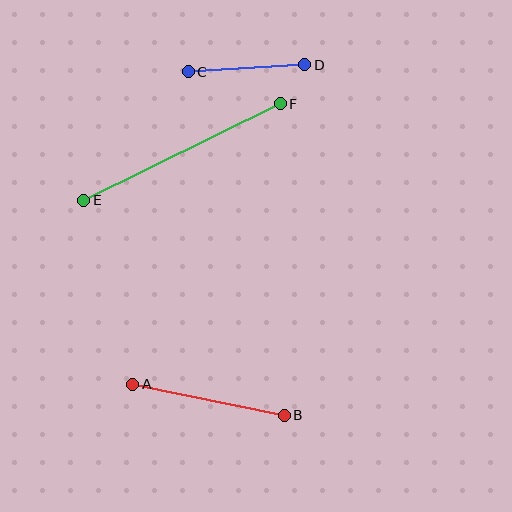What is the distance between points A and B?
The distance is approximately 155 pixels.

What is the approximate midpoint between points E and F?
The midpoint is at approximately (182, 152) pixels.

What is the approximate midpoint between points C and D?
The midpoint is at approximately (247, 68) pixels.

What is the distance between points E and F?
The distance is approximately 219 pixels.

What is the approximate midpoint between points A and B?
The midpoint is at approximately (209, 400) pixels.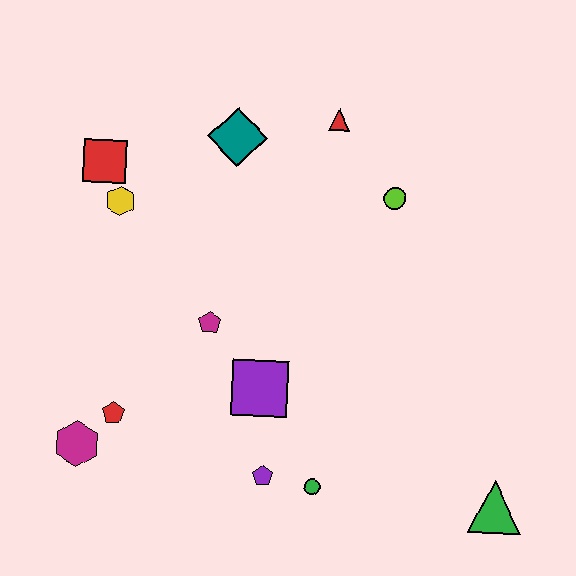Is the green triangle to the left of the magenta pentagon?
No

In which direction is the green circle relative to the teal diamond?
The green circle is below the teal diamond.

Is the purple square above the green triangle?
Yes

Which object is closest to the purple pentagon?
The green circle is closest to the purple pentagon.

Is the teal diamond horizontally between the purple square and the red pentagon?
Yes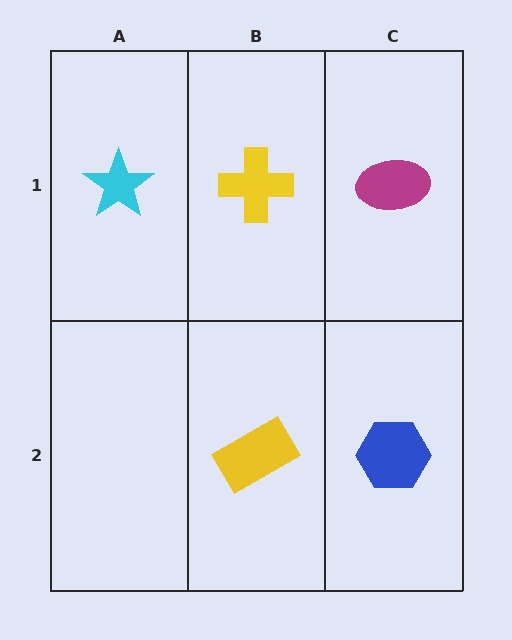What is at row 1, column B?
A yellow cross.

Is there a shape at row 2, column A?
No, that cell is empty.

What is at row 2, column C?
A blue hexagon.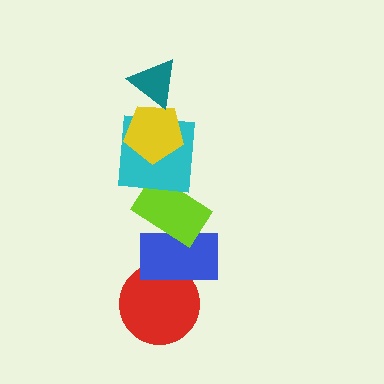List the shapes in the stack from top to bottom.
From top to bottom: the teal triangle, the yellow pentagon, the cyan square, the lime rectangle, the blue rectangle, the red circle.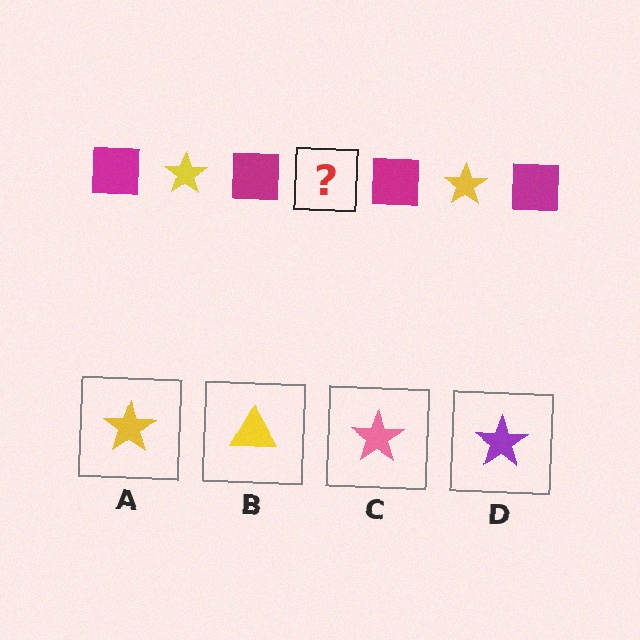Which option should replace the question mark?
Option A.